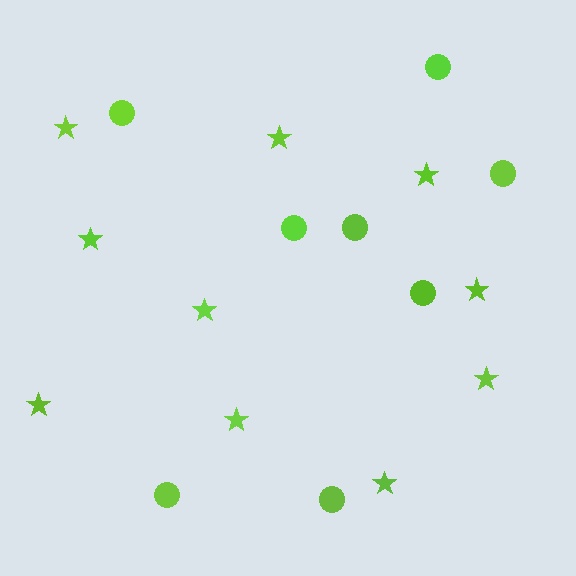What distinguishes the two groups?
There are 2 groups: one group of circles (8) and one group of stars (10).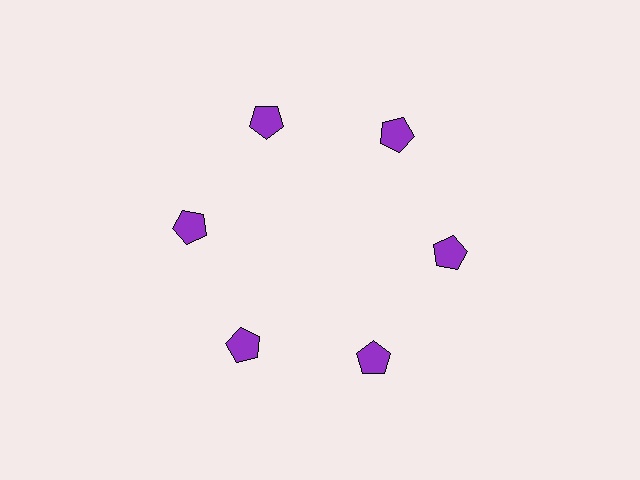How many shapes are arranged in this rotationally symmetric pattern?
There are 6 shapes, arranged in 6 groups of 1.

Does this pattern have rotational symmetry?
Yes, this pattern has 6-fold rotational symmetry. It looks the same after rotating 60 degrees around the center.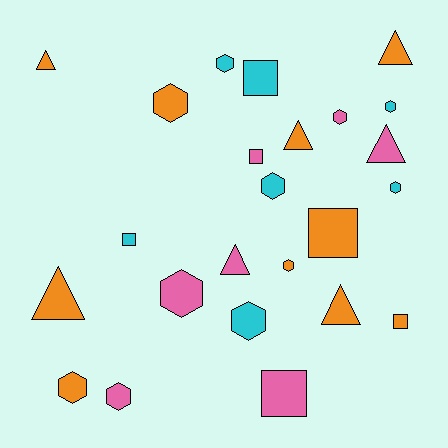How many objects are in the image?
There are 24 objects.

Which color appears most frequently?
Orange, with 10 objects.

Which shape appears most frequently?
Hexagon, with 11 objects.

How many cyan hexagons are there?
There are 5 cyan hexagons.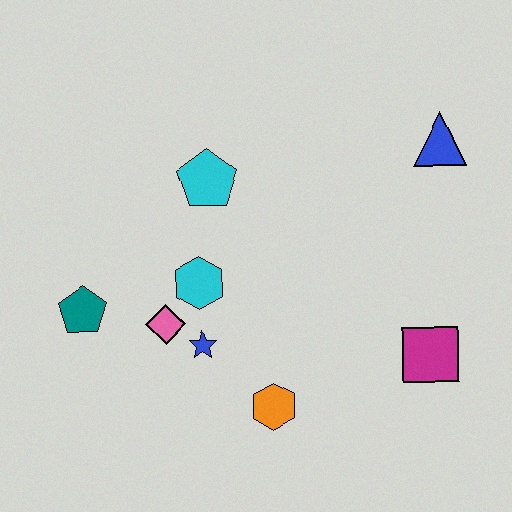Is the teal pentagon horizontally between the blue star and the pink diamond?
No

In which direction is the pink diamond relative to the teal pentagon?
The pink diamond is to the right of the teal pentagon.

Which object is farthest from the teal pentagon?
The blue triangle is farthest from the teal pentagon.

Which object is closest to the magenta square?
The orange hexagon is closest to the magenta square.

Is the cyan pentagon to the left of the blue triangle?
Yes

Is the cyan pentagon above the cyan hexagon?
Yes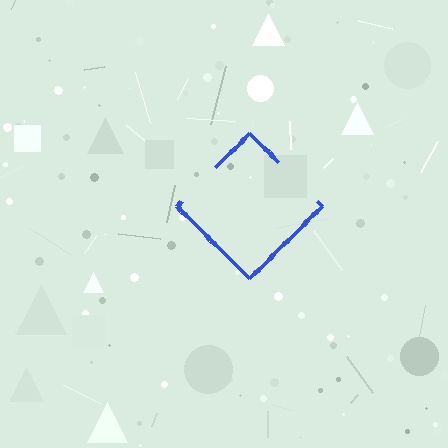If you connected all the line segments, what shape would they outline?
They would outline a diamond.